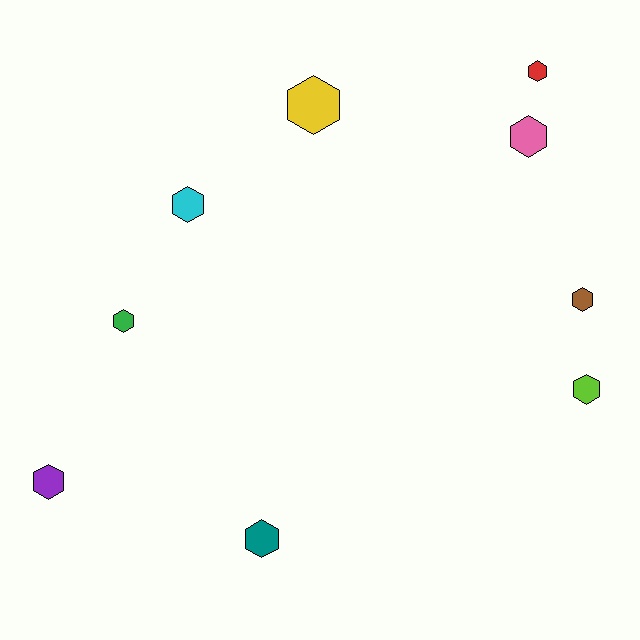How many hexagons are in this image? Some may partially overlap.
There are 9 hexagons.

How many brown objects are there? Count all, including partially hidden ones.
There is 1 brown object.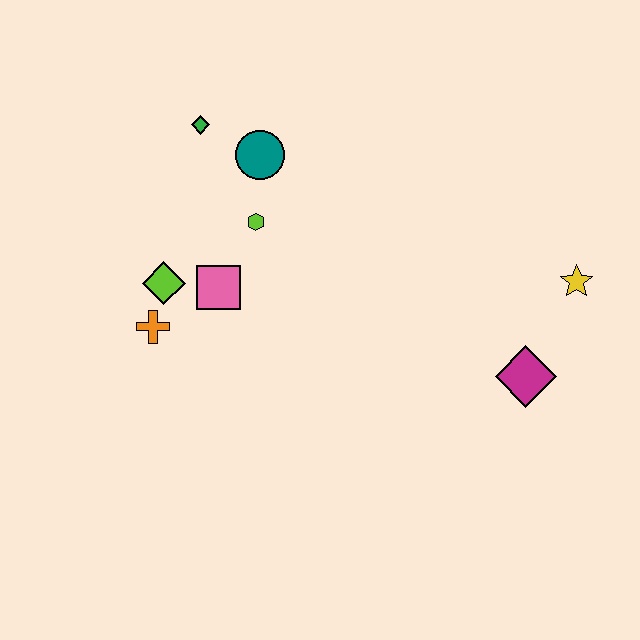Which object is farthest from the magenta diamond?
The green diamond is farthest from the magenta diamond.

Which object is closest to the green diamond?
The teal circle is closest to the green diamond.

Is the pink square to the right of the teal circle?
No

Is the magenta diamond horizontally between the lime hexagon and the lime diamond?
No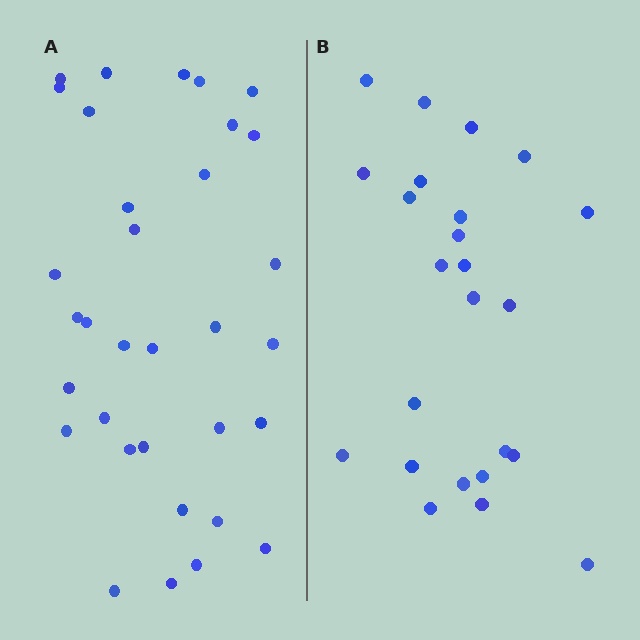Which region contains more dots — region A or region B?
Region A (the left region) has more dots.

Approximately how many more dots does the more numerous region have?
Region A has roughly 8 or so more dots than region B.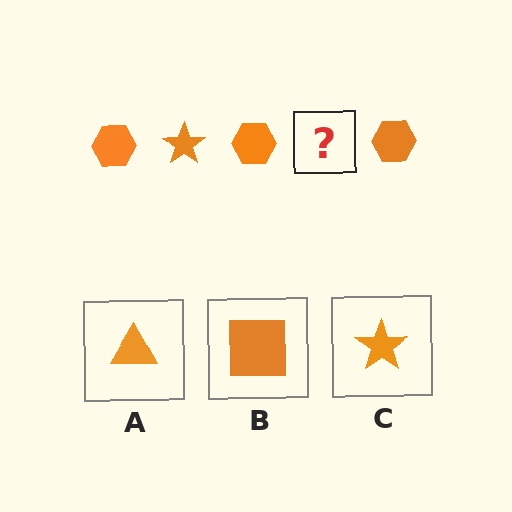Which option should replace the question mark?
Option C.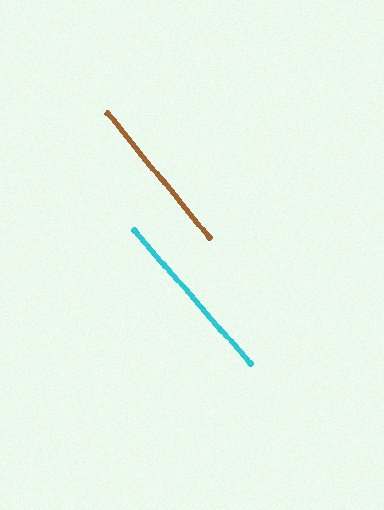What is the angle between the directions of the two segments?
Approximately 2 degrees.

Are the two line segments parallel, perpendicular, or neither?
Parallel — their directions differ by only 1.7°.